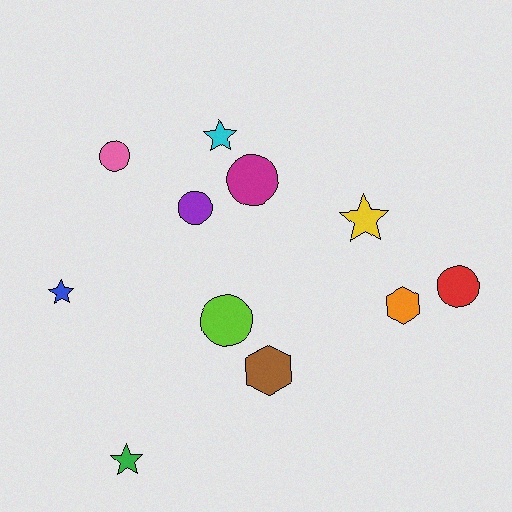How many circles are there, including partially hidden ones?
There are 5 circles.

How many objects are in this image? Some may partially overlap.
There are 11 objects.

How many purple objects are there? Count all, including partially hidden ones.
There is 1 purple object.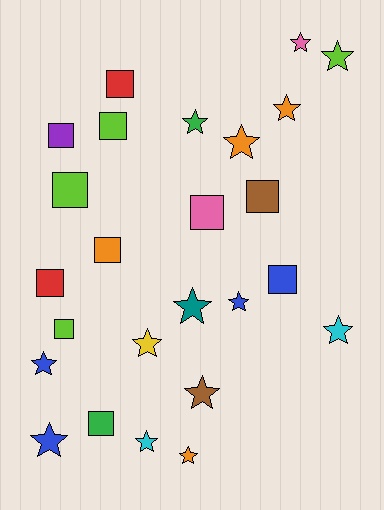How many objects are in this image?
There are 25 objects.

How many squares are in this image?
There are 11 squares.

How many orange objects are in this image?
There are 4 orange objects.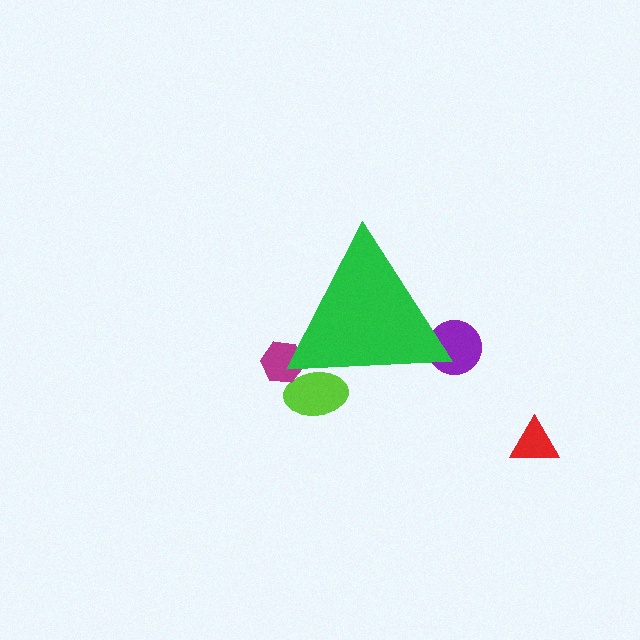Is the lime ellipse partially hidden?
Yes, the lime ellipse is partially hidden behind the green triangle.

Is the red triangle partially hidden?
No, the red triangle is fully visible.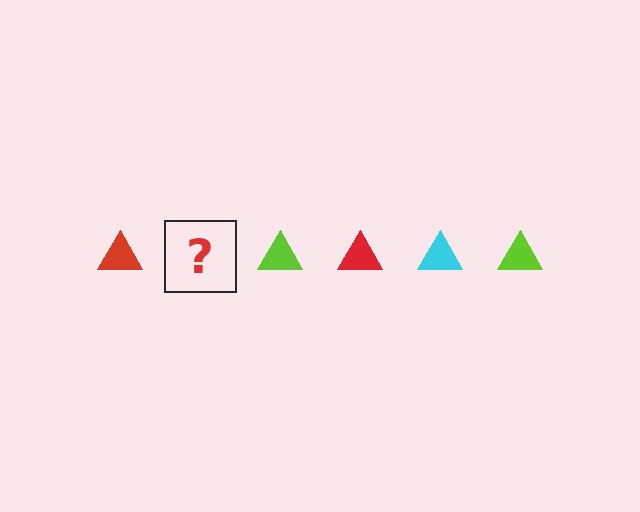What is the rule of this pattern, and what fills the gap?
The rule is that the pattern cycles through red, cyan, lime triangles. The gap should be filled with a cyan triangle.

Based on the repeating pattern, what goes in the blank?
The blank should be a cyan triangle.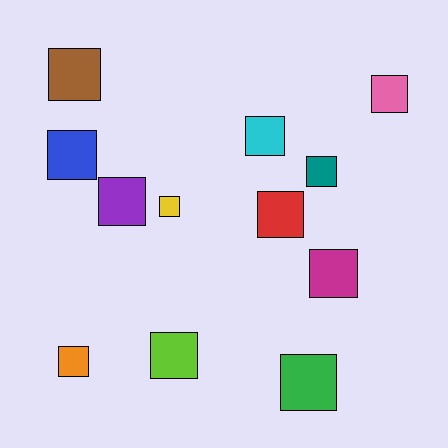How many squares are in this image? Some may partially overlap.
There are 12 squares.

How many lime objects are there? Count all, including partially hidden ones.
There is 1 lime object.